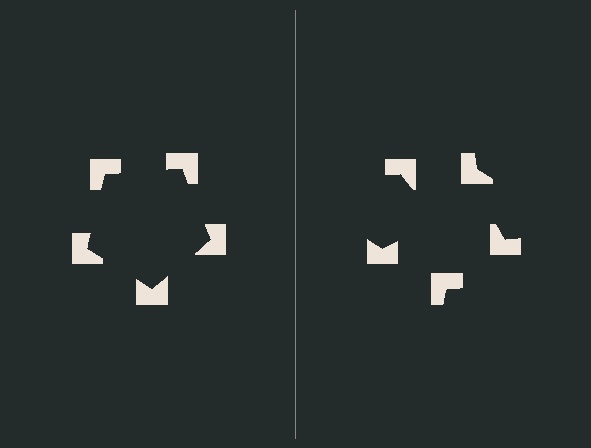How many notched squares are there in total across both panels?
10 — 5 on each side.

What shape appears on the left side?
An illusory pentagon.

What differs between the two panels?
The notched squares are positioned identically on both sides; only the wedge orientations differ. On the left they align to a pentagon; on the right they are misaligned.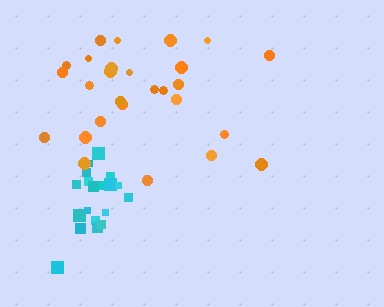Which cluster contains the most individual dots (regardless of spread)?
Orange (27).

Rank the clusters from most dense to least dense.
cyan, orange.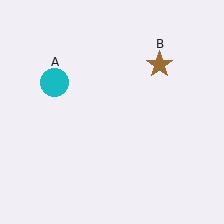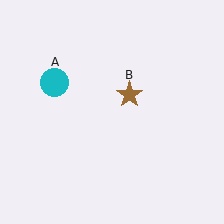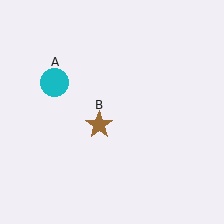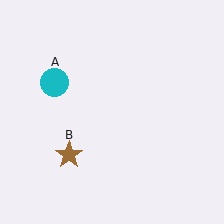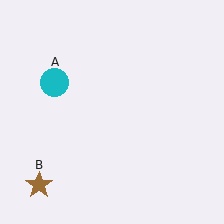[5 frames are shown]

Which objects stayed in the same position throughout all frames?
Cyan circle (object A) remained stationary.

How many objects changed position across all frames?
1 object changed position: brown star (object B).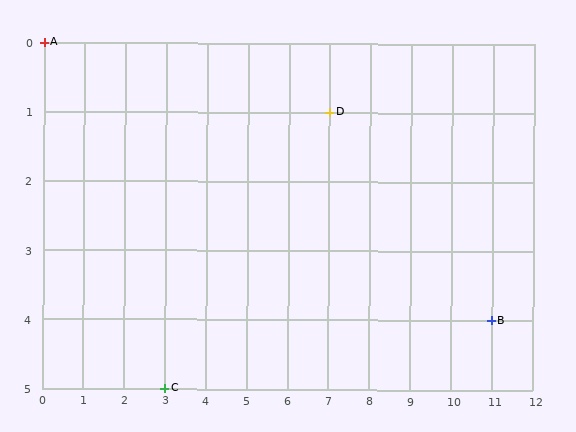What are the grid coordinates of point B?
Point B is at grid coordinates (11, 4).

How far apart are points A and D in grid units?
Points A and D are 7 columns and 1 row apart (about 7.1 grid units diagonally).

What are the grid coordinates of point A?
Point A is at grid coordinates (0, 0).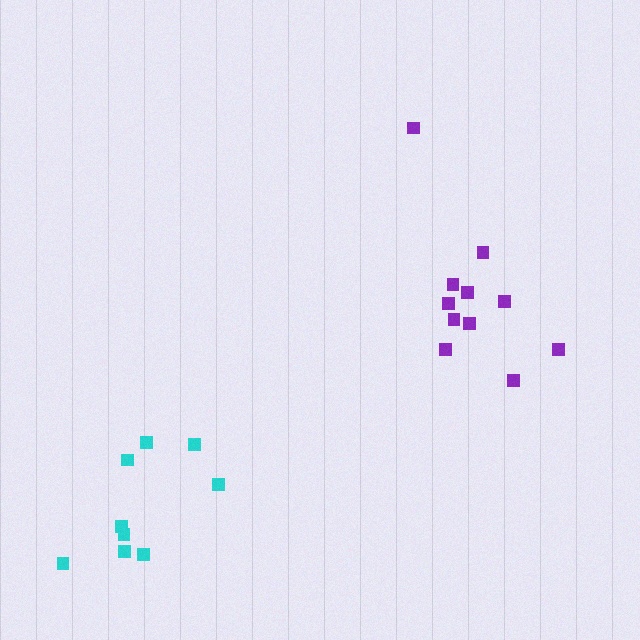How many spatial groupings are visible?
There are 2 spatial groupings.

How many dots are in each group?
Group 1: 11 dots, Group 2: 9 dots (20 total).